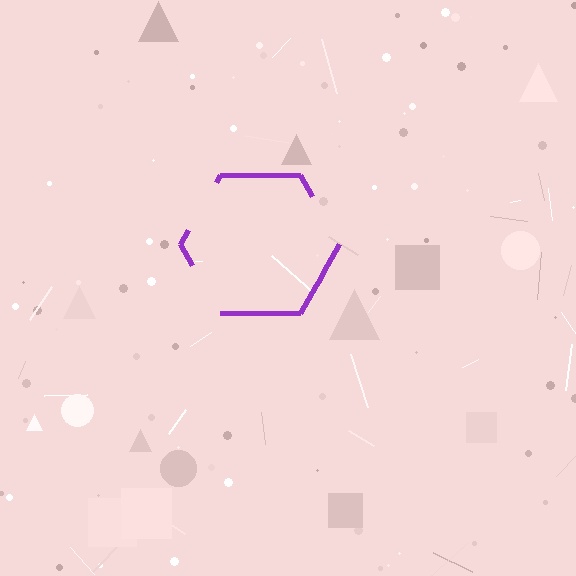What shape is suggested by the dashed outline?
The dashed outline suggests a hexagon.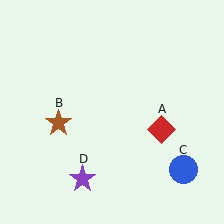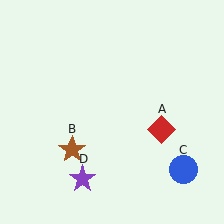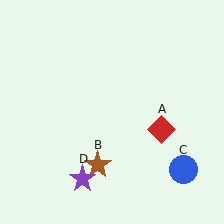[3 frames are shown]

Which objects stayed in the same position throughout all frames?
Red diamond (object A) and blue circle (object C) and purple star (object D) remained stationary.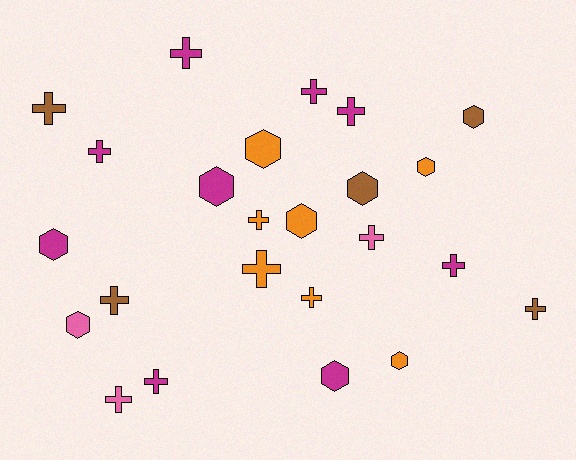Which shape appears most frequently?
Cross, with 14 objects.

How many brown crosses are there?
There are 3 brown crosses.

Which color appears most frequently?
Magenta, with 9 objects.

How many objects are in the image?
There are 24 objects.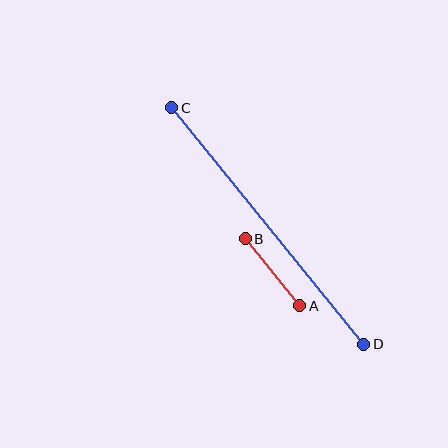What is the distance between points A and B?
The distance is approximately 86 pixels.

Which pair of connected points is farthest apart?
Points C and D are farthest apart.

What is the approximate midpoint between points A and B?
The midpoint is at approximately (273, 272) pixels.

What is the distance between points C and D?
The distance is approximately 305 pixels.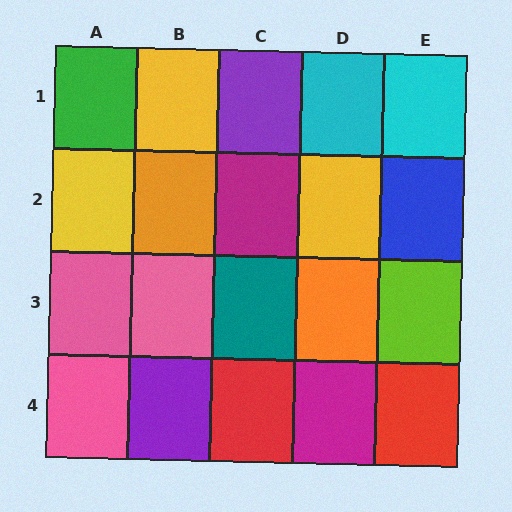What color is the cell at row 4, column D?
Magenta.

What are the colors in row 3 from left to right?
Pink, pink, teal, orange, lime.